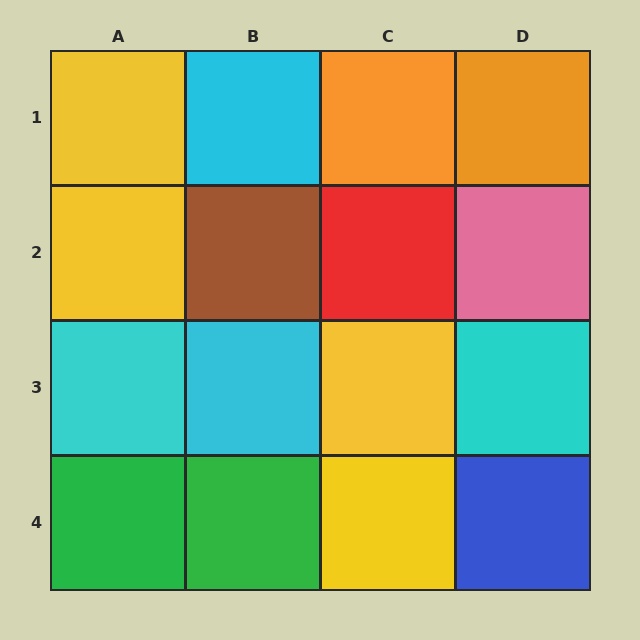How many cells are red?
1 cell is red.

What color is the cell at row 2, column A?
Yellow.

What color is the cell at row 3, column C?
Yellow.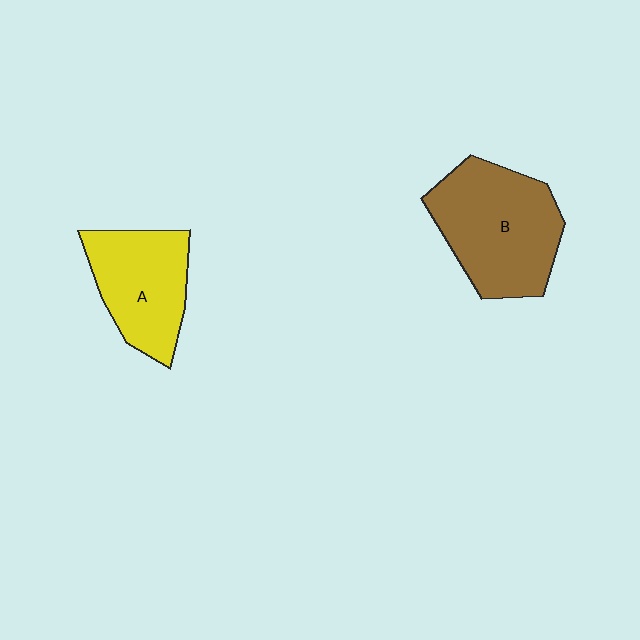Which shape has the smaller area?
Shape A (yellow).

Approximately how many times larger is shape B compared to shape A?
Approximately 1.3 times.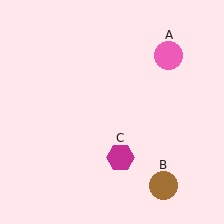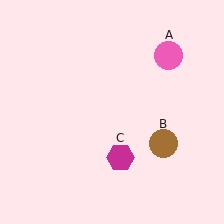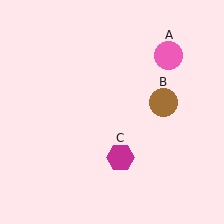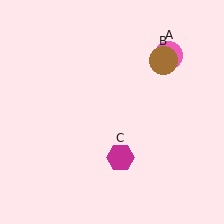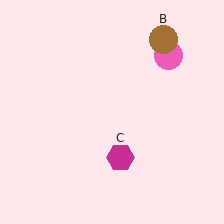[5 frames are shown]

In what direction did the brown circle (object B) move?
The brown circle (object B) moved up.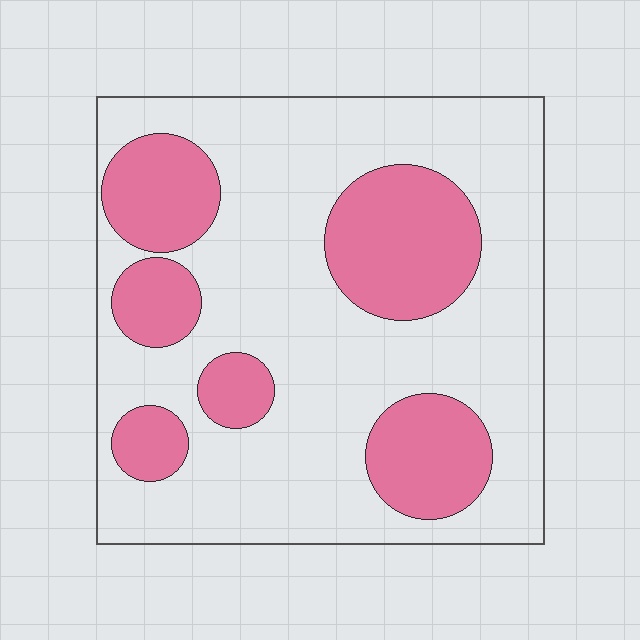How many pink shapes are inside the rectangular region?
6.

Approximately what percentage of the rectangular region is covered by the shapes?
Approximately 30%.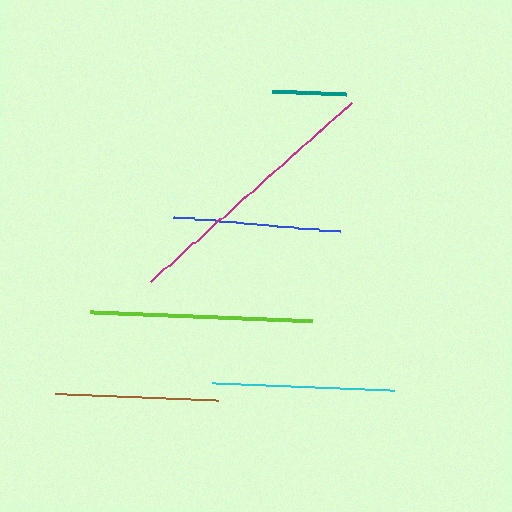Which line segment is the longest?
The magenta line is the longest at approximately 269 pixels.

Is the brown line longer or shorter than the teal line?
The brown line is longer than the teal line.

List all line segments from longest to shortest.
From longest to shortest: magenta, lime, cyan, blue, brown, teal.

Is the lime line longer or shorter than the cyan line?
The lime line is longer than the cyan line.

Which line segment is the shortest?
The teal line is the shortest at approximately 73 pixels.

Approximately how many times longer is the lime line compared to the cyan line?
The lime line is approximately 1.2 times the length of the cyan line.